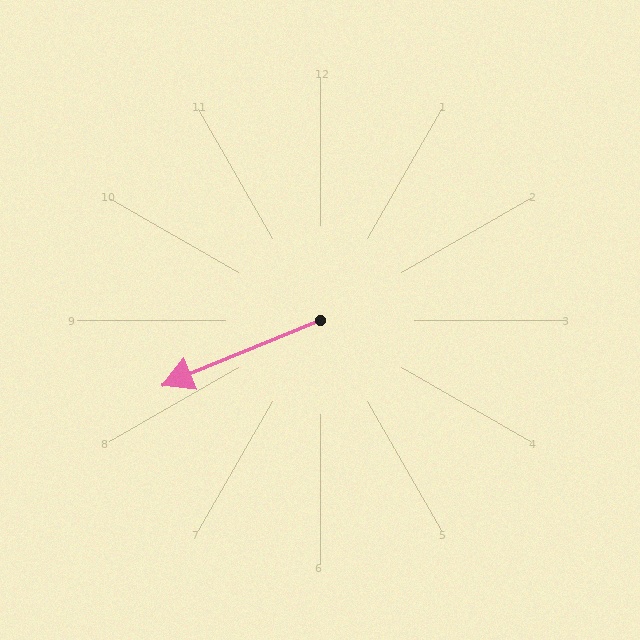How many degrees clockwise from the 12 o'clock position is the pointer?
Approximately 248 degrees.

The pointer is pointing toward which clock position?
Roughly 8 o'clock.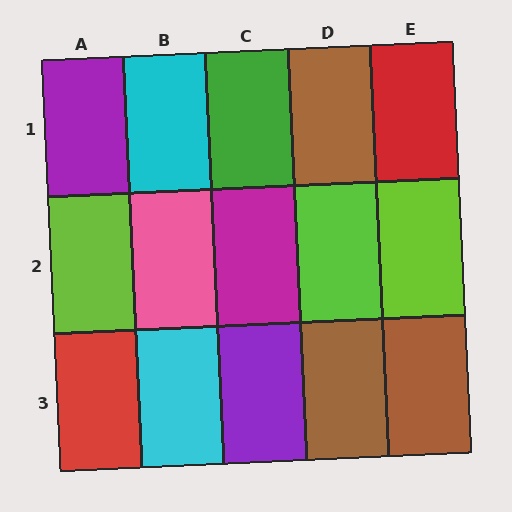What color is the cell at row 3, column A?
Red.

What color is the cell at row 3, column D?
Brown.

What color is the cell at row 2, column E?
Lime.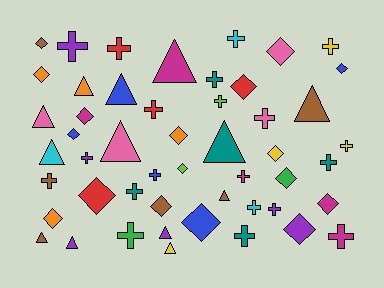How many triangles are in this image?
There are 13 triangles.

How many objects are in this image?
There are 50 objects.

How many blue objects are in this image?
There are 5 blue objects.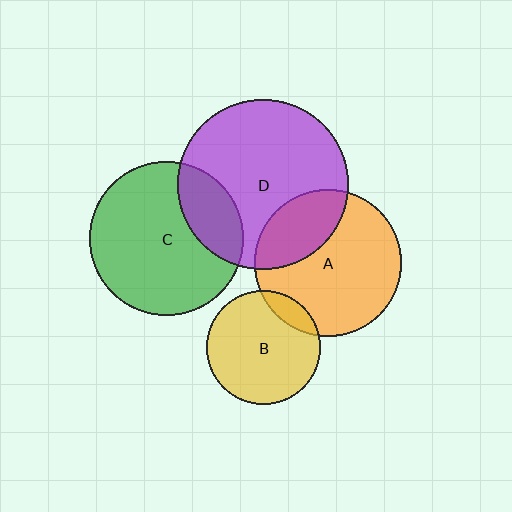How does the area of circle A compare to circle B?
Approximately 1.7 times.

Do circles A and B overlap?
Yes.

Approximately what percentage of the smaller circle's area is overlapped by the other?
Approximately 10%.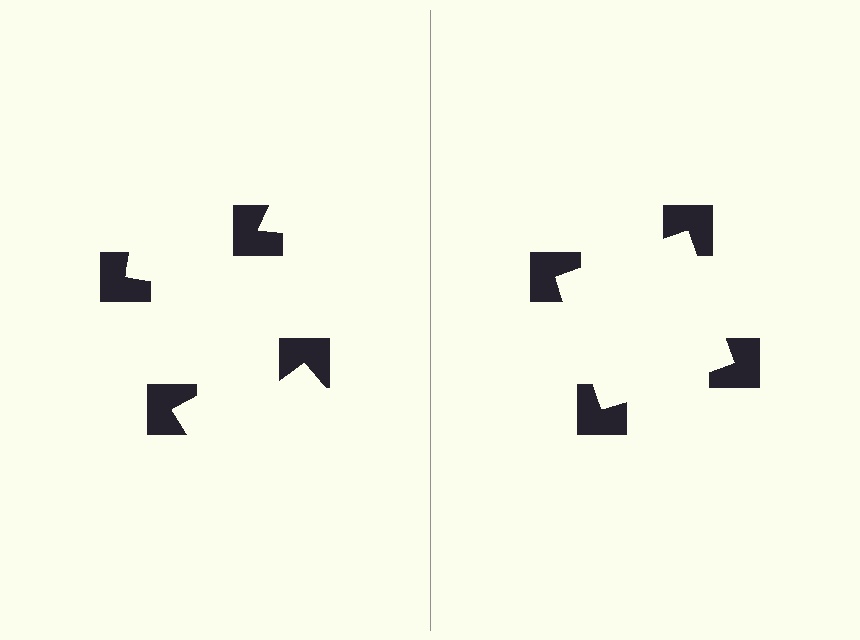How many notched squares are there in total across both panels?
8 — 4 on each side.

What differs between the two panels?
The notched squares are positioned identically on both sides; only the wedge orientations differ. On the right they align to a square; on the left they are misaligned.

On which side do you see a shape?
An illusory square appears on the right side. On the left side the wedge cuts are rotated, so no coherent shape forms.